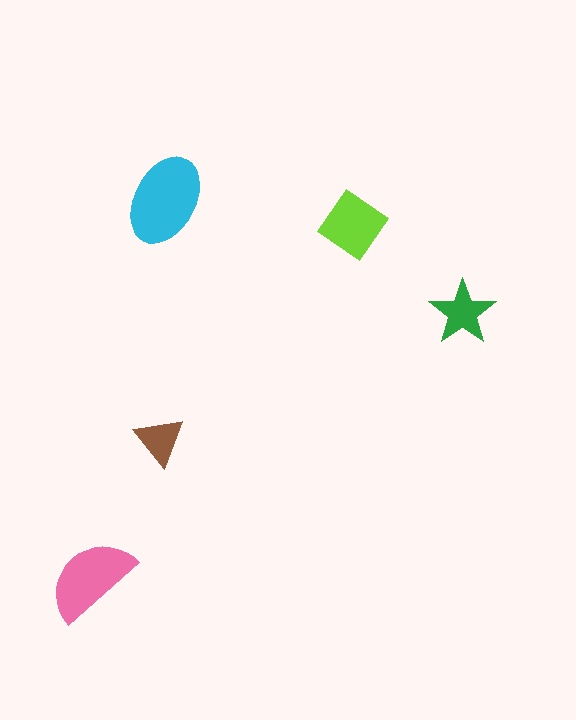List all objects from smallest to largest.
The brown triangle, the green star, the lime diamond, the pink semicircle, the cyan ellipse.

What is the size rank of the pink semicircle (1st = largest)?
2nd.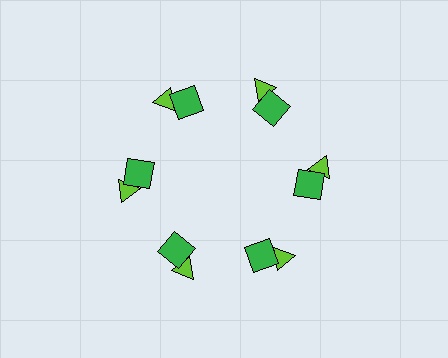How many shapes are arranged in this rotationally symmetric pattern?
There are 12 shapes, arranged in 6 groups of 2.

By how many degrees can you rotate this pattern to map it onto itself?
The pattern maps onto itself every 60 degrees of rotation.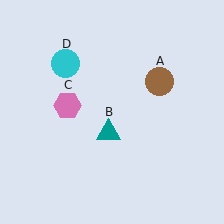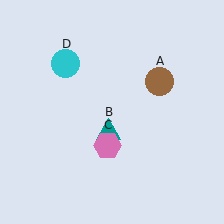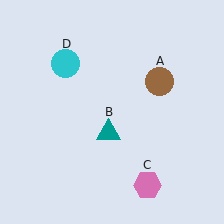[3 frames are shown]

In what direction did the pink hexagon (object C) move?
The pink hexagon (object C) moved down and to the right.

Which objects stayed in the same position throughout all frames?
Brown circle (object A) and teal triangle (object B) and cyan circle (object D) remained stationary.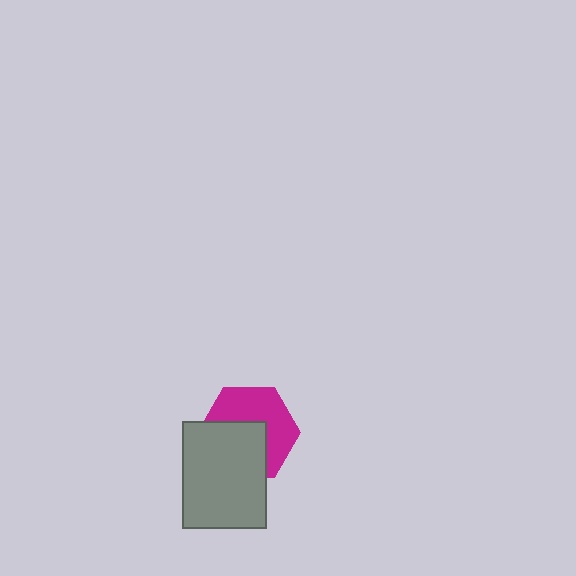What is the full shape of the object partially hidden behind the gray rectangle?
The partially hidden object is a magenta hexagon.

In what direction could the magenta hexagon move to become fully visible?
The magenta hexagon could move toward the upper-right. That would shift it out from behind the gray rectangle entirely.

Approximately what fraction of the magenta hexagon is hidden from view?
Roughly 47% of the magenta hexagon is hidden behind the gray rectangle.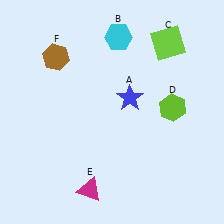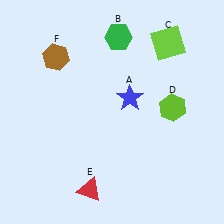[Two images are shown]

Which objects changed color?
B changed from cyan to green. E changed from magenta to red.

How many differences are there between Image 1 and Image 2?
There are 2 differences between the two images.